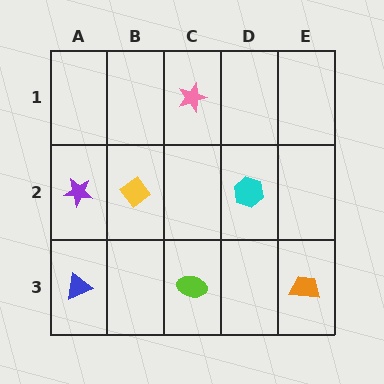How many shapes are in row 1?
1 shape.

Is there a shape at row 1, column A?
No, that cell is empty.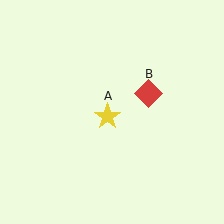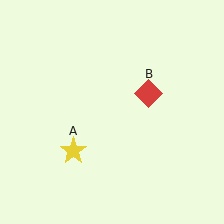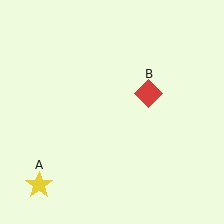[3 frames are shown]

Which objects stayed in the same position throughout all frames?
Red diamond (object B) remained stationary.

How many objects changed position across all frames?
1 object changed position: yellow star (object A).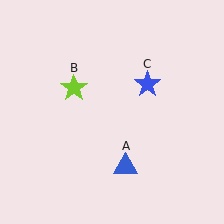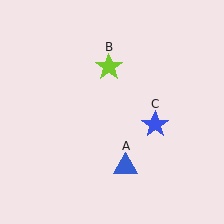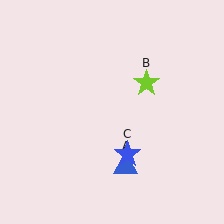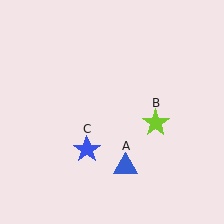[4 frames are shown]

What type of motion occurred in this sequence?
The lime star (object B), blue star (object C) rotated clockwise around the center of the scene.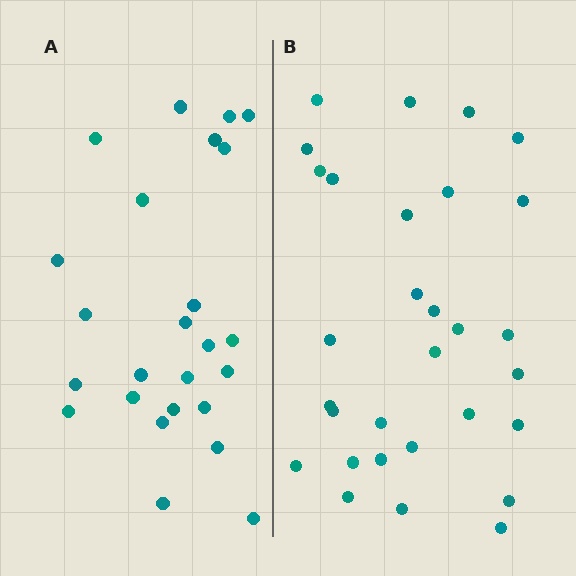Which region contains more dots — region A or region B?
Region B (the right region) has more dots.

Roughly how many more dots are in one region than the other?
Region B has about 5 more dots than region A.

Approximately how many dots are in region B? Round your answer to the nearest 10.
About 30 dots.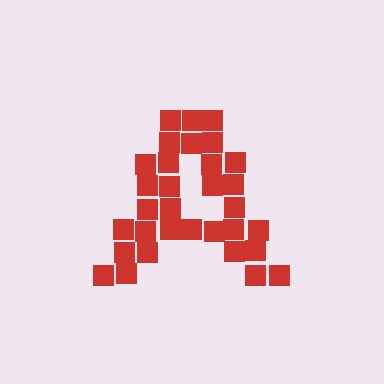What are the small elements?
The small elements are squares.